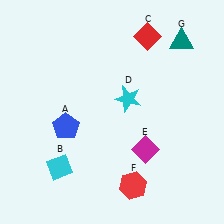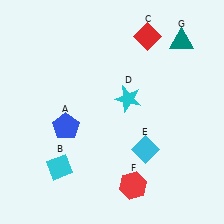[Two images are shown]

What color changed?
The diamond (E) changed from magenta in Image 1 to cyan in Image 2.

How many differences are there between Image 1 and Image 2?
There is 1 difference between the two images.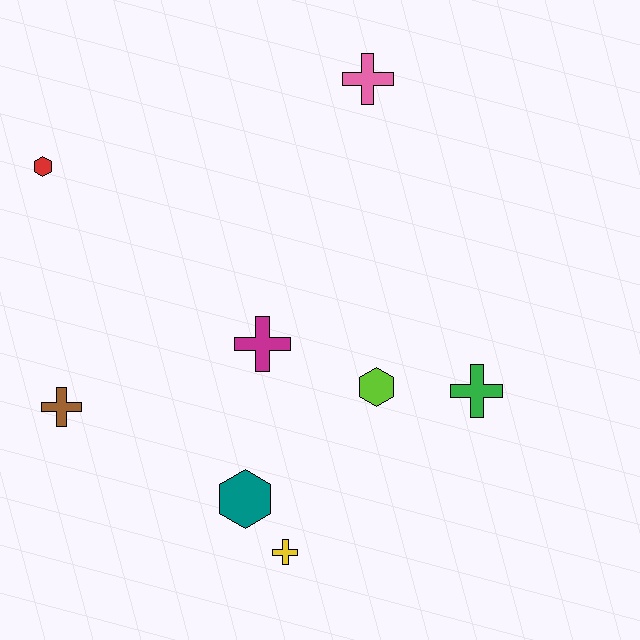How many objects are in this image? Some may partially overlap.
There are 8 objects.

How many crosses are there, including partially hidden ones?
There are 5 crosses.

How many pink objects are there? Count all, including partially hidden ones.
There is 1 pink object.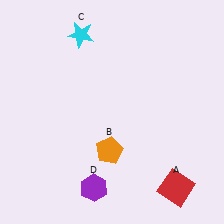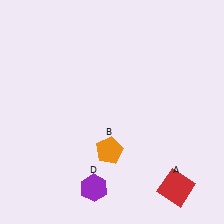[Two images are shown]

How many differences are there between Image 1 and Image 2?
There is 1 difference between the two images.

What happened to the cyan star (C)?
The cyan star (C) was removed in Image 2. It was in the top-left area of Image 1.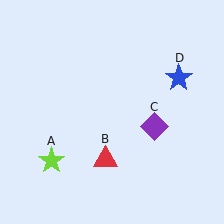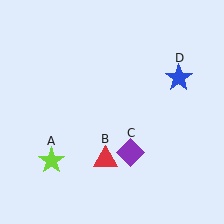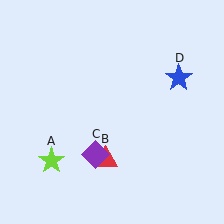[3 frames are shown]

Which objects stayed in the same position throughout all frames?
Lime star (object A) and red triangle (object B) and blue star (object D) remained stationary.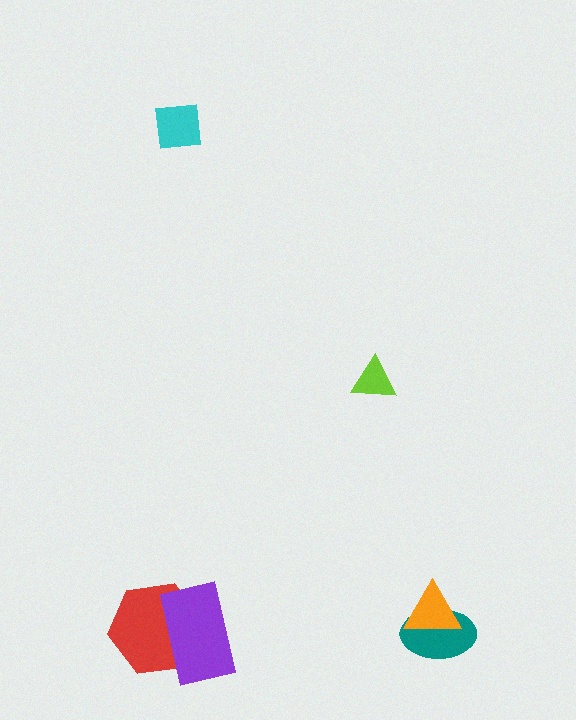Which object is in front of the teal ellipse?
The orange triangle is in front of the teal ellipse.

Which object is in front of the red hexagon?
The purple rectangle is in front of the red hexagon.